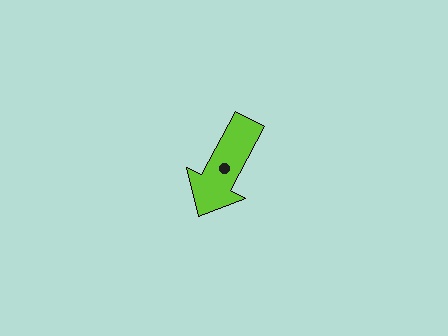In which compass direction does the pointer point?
Southwest.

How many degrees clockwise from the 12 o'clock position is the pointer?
Approximately 208 degrees.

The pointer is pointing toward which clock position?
Roughly 7 o'clock.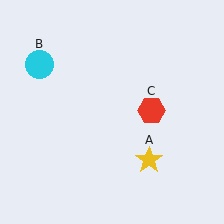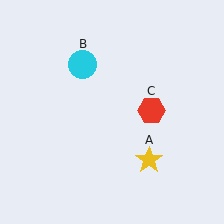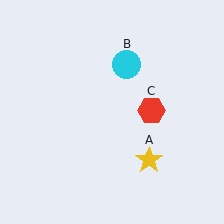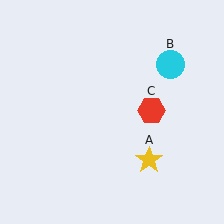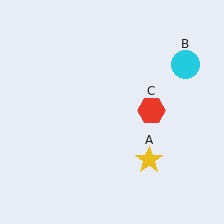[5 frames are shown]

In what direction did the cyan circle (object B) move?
The cyan circle (object B) moved right.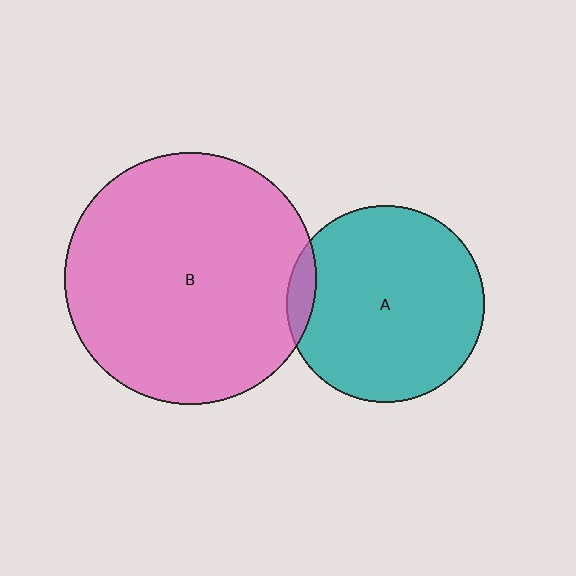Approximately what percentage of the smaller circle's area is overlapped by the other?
Approximately 5%.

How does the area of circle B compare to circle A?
Approximately 1.6 times.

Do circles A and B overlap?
Yes.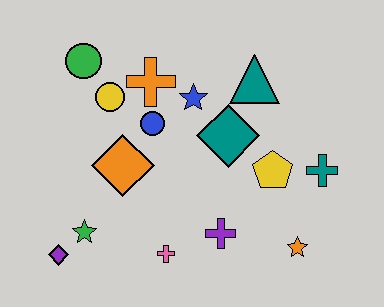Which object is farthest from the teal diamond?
The purple diamond is farthest from the teal diamond.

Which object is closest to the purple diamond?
The green star is closest to the purple diamond.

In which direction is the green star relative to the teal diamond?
The green star is to the left of the teal diamond.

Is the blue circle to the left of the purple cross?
Yes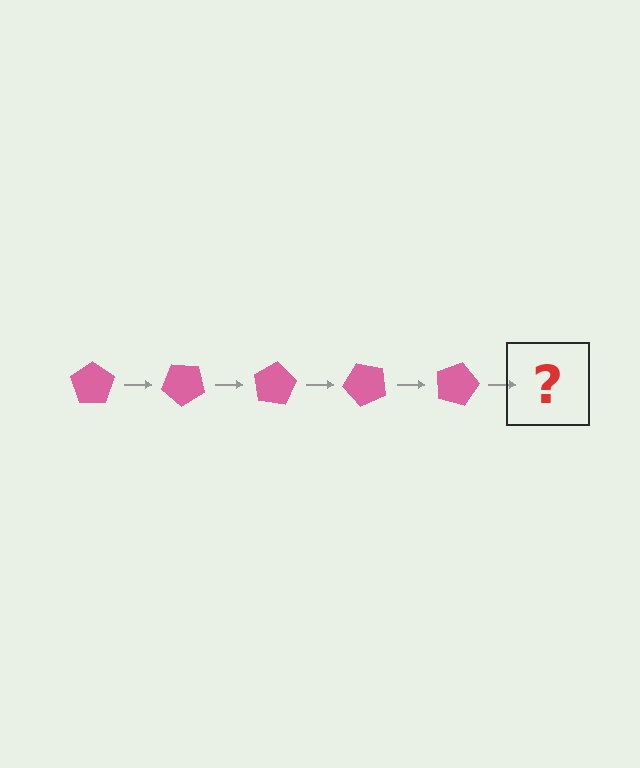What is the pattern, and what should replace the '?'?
The pattern is that the pentagon rotates 40 degrees each step. The '?' should be a pink pentagon rotated 200 degrees.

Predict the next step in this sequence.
The next step is a pink pentagon rotated 200 degrees.